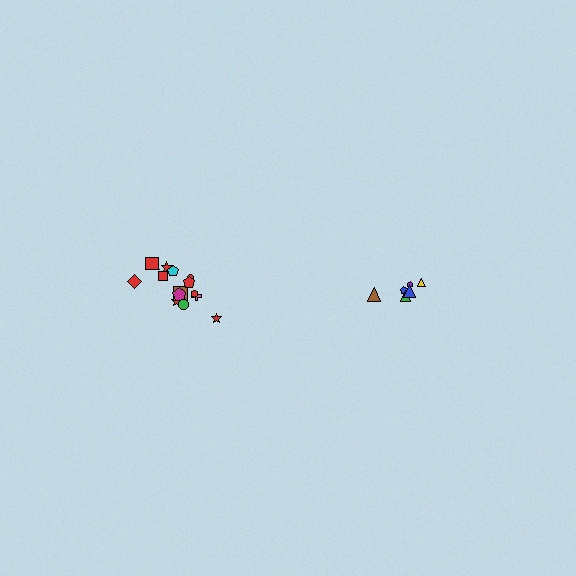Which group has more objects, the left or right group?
The left group.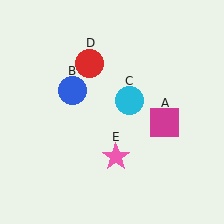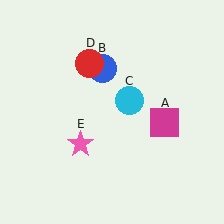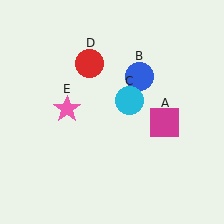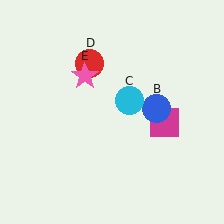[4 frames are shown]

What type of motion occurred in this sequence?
The blue circle (object B), pink star (object E) rotated clockwise around the center of the scene.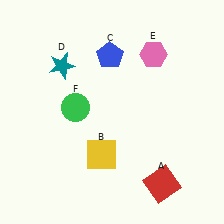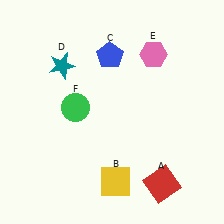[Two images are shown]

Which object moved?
The yellow square (B) moved down.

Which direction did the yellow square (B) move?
The yellow square (B) moved down.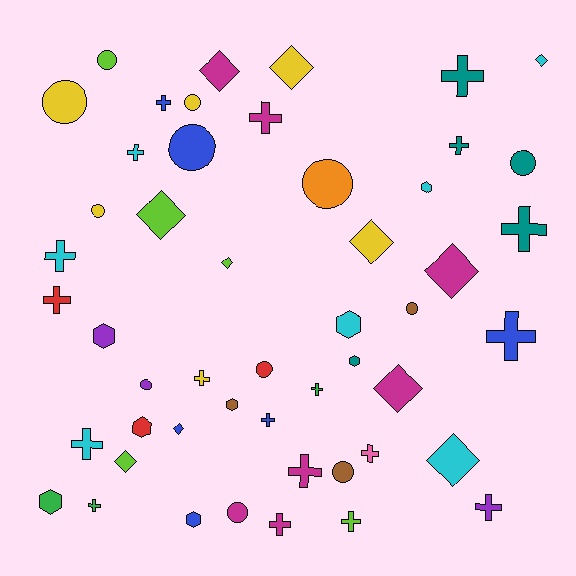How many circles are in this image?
There are 12 circles.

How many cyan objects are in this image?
There are 7 cyan objects.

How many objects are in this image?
There are 50 objects.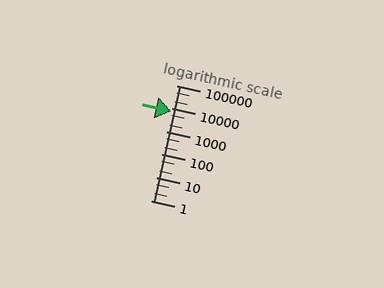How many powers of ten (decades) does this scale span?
The scale spans 5 decades, from 1 to 100000.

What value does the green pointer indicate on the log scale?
The pointer indicates approximately 7200.